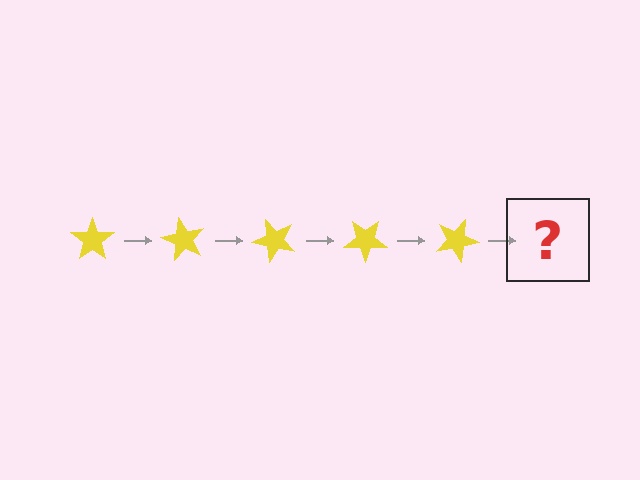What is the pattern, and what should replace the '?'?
The pattern is that the star rotates 60 degrees each step. The '?' should be a yellow star rotated 300 degrees.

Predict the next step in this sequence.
The next step is a yellow star rotated 300 degrees.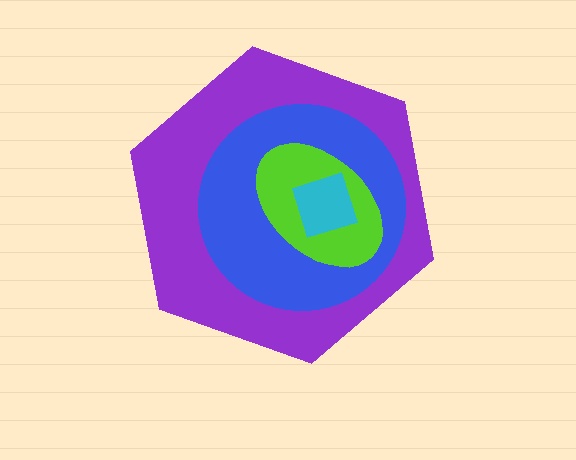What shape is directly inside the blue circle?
The lime ellipse.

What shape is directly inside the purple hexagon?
The blue circle.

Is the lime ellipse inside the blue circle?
Yes.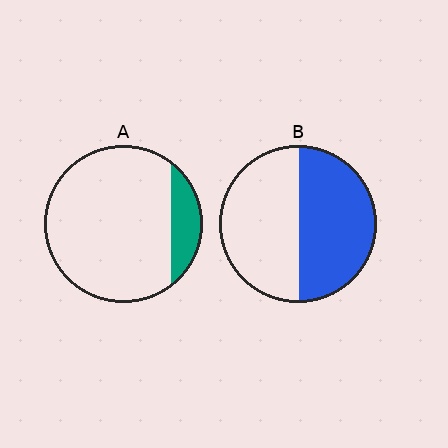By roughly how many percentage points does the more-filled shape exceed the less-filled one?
By roughly 35 percentage points (B over A).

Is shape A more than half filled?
No.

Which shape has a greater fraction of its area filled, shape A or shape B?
Shape B.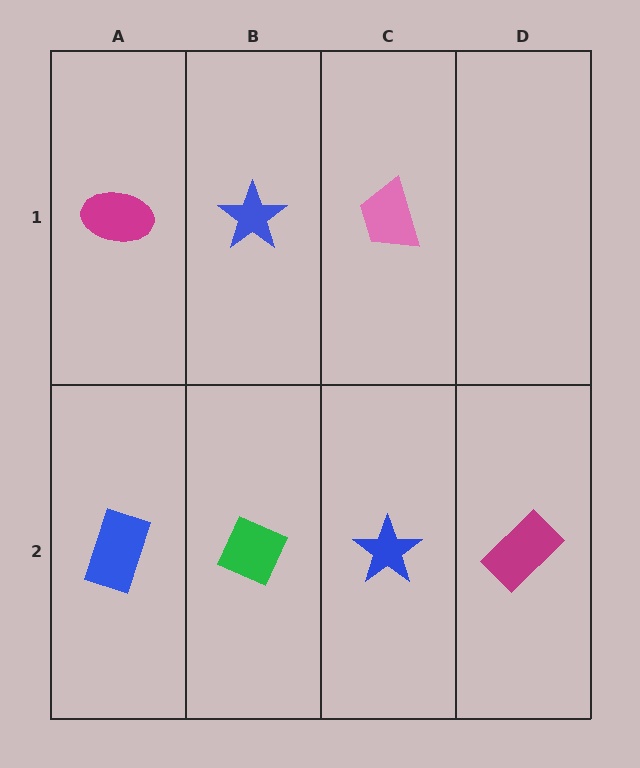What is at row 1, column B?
A blue star.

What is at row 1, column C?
A pink trapezoid.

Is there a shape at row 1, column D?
No, that cell is empty.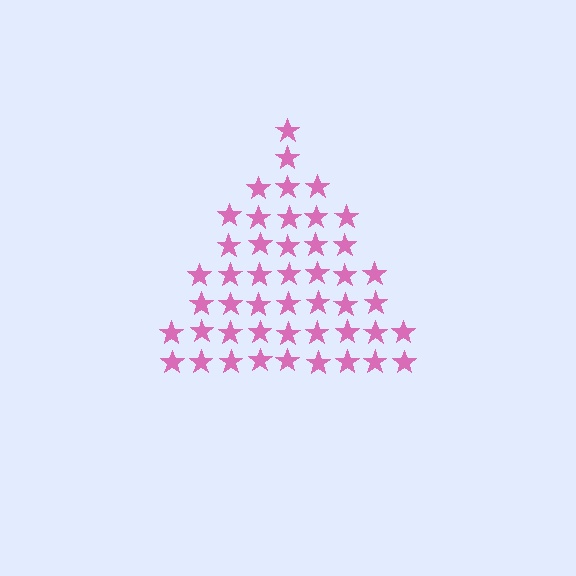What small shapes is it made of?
It is made of small stars.